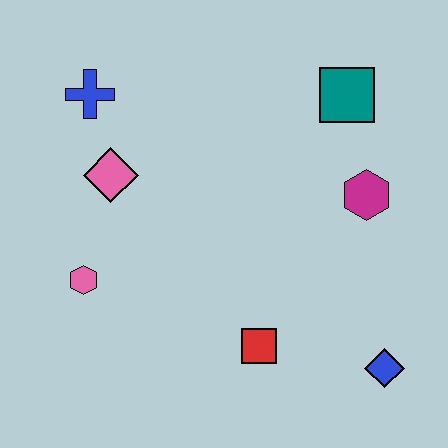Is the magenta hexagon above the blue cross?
No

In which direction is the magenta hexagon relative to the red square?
The magenta hexagon is above the red square.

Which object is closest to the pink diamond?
The blue cross is closest to the pink diamond.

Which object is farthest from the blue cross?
The blue diamond is farthest from the blue cross.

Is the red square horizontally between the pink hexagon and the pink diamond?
No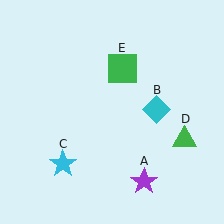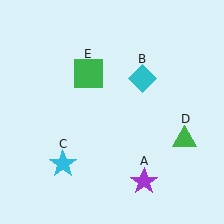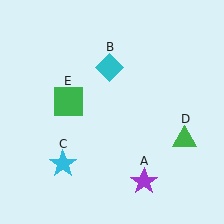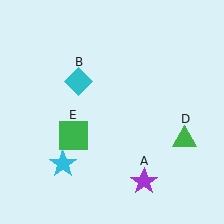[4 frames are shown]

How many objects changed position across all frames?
2 objects changed position: cyan diamond (object B), green square (object E).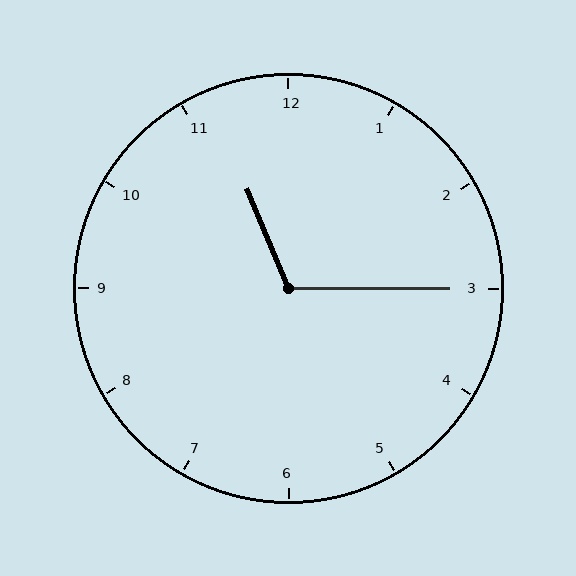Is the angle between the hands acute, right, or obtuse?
It is obtuse.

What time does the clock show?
11:15.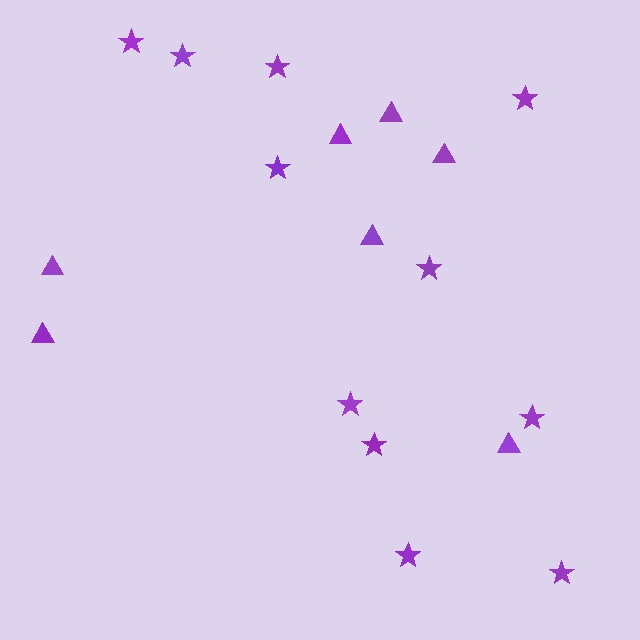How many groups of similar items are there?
There are 2 groups: one group of triangles (7) and one group of stars (11).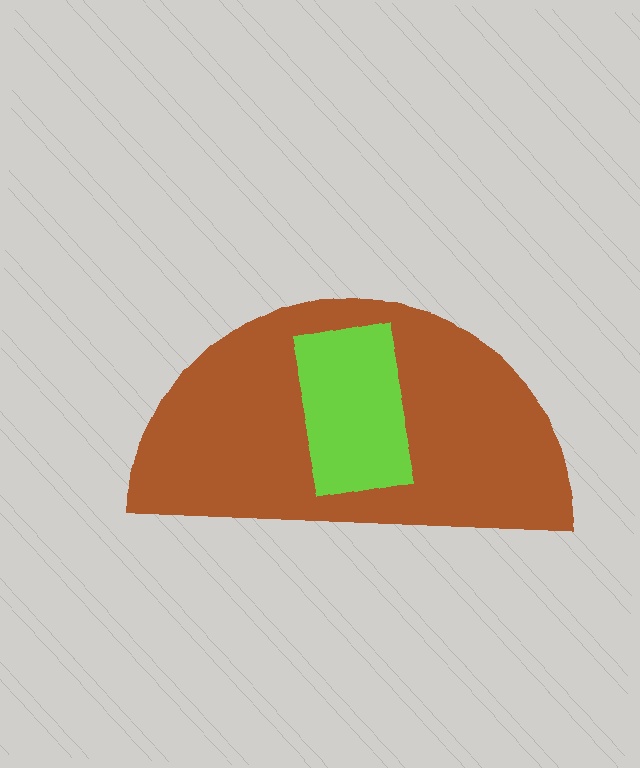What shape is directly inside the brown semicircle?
The lime rectangle.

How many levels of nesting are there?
2.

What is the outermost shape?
The brown semicircle.